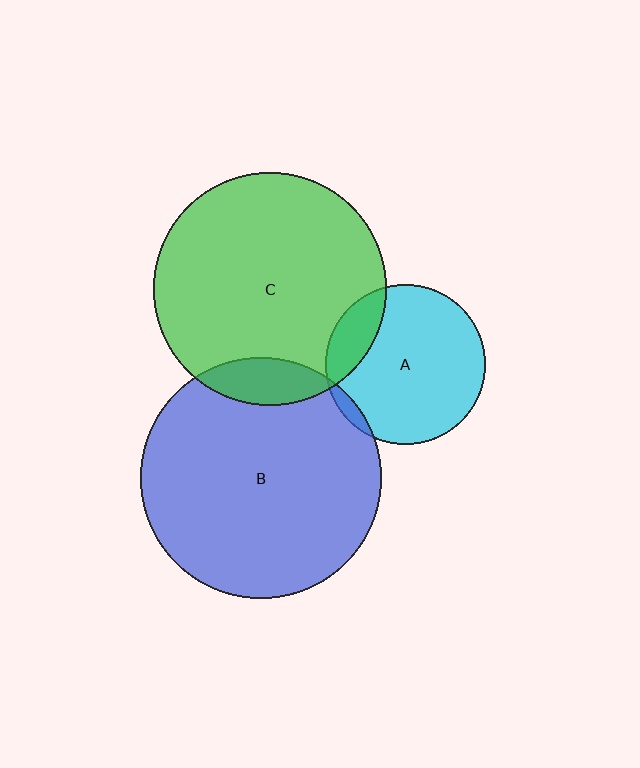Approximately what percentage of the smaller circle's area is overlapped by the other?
Approximately 5%.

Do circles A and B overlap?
Yes.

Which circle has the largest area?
Circle B (blue).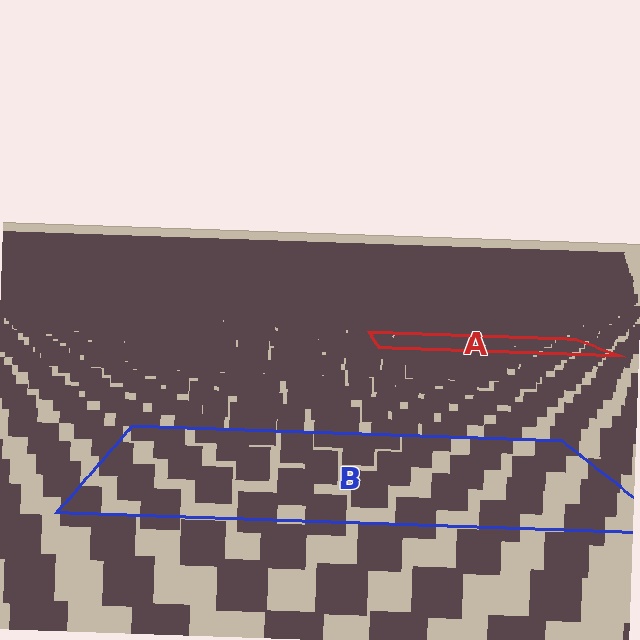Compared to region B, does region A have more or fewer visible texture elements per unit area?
Region A has more texture elements per unit area — they are packed more densely because it is farther away.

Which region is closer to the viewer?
Region B is closer. The texture elements there are larger and more spread out.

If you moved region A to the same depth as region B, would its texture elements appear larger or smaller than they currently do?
They would appear larger. At a closer depth, the same texture elements are projected at a bigger on-screen size.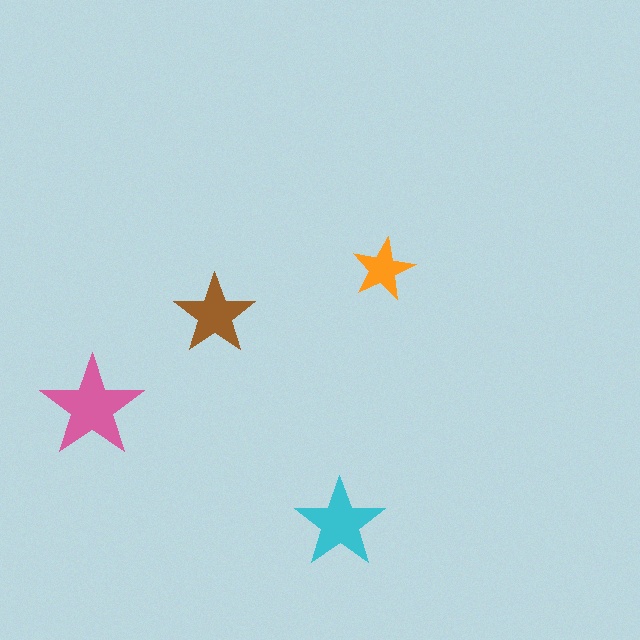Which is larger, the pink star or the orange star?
The pink one.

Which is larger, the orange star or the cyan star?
The cyan one.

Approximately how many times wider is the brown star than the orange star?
About 1.5 times wider.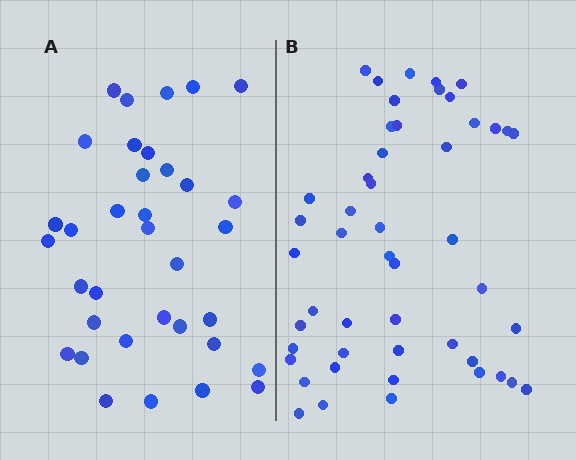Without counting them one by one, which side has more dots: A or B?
Region B (the right region) has more dots.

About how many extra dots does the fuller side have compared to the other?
Region B has approximately 15 more dots than region A.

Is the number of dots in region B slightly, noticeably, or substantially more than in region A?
Region B has noticeably more, but not dramatically so. The ratio is roughly 1.4 to 1.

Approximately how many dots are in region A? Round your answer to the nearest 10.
About 40 dots. (The exact count is 35, which rounds to 40.)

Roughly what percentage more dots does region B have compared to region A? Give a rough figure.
About 40% more.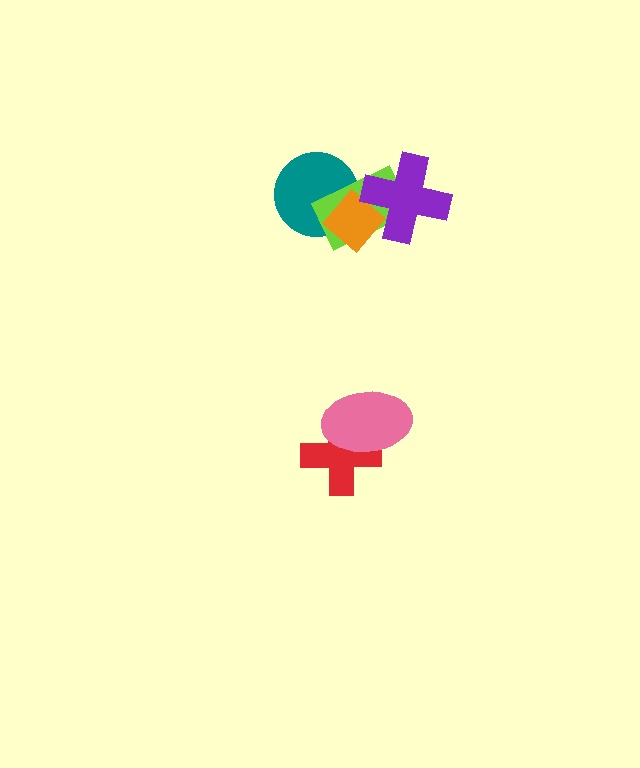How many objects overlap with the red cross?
1 object overlaps with the red cross.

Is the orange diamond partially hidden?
Yes, it is partially covered by another shape.